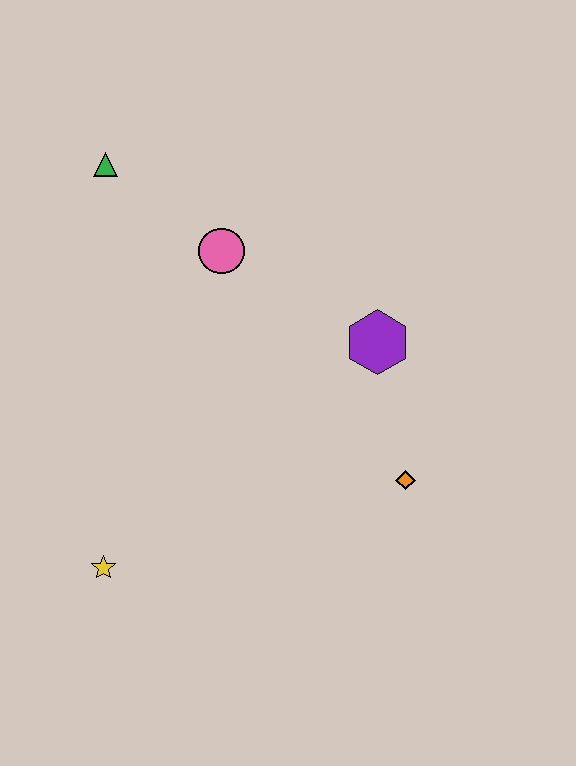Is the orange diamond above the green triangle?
No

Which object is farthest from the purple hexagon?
The yellow star is farthest from the purple hexagon.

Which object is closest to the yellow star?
The orange diamond is closest to the yellow star.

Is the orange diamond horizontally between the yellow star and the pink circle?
No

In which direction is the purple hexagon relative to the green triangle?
The purple hexagon is to the right of the green triangle.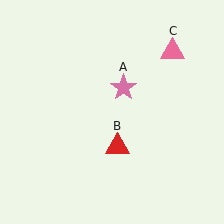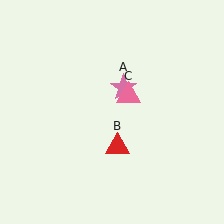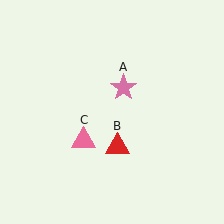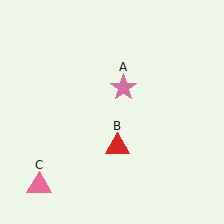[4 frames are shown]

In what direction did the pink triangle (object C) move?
The pink triangle (object C) moved down and to the left.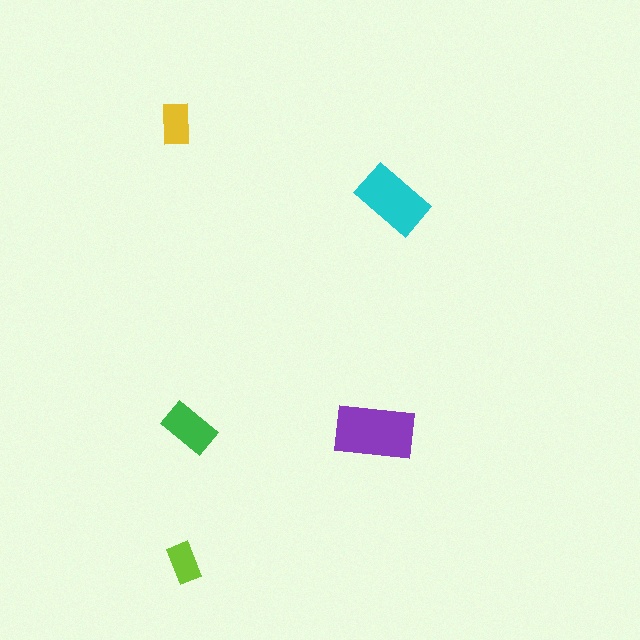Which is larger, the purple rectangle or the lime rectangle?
The purple one.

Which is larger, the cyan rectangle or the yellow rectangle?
The cyan one.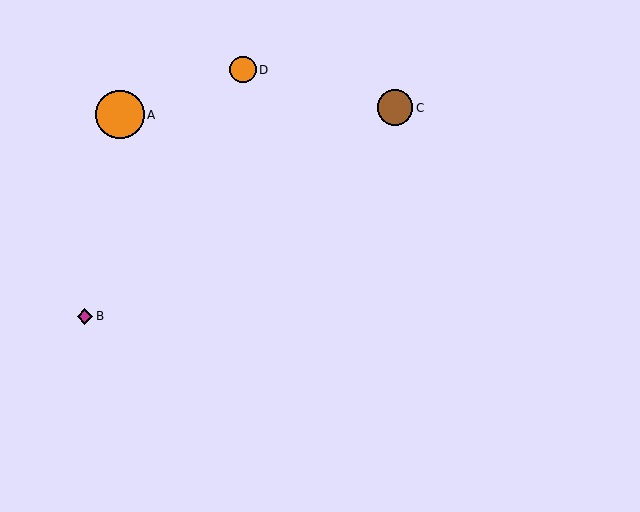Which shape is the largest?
The orange circle (labeled A) is the largest.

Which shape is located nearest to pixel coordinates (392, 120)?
The brown circle (labeled C) at (395, 108) is nearest to that location.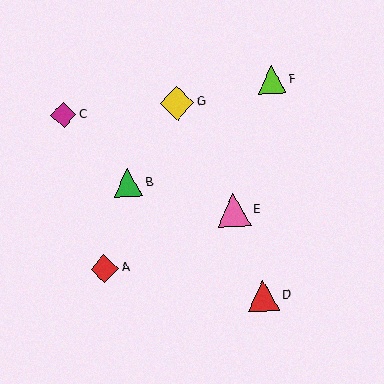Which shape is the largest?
The yellow diamond (labeled G) is the largest.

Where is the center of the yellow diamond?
The center of the yellow diamond is at (177, 103).